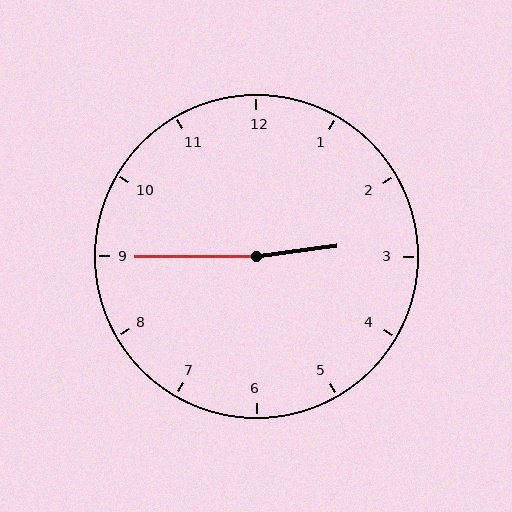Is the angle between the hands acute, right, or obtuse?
It is obtuse.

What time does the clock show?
2:45.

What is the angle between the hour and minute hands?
Approximately 172 degrees.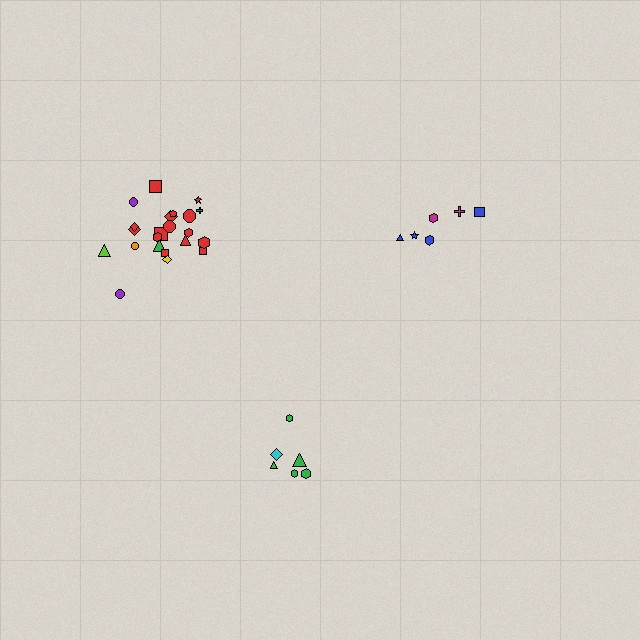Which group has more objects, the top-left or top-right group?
The top-left group.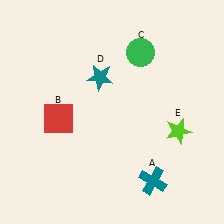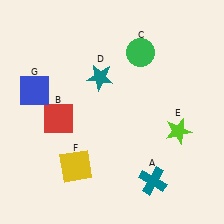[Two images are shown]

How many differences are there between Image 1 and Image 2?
There are 2 differences between the two images.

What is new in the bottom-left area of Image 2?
A yellow square (F) was added in the bottom-left area of Image 2.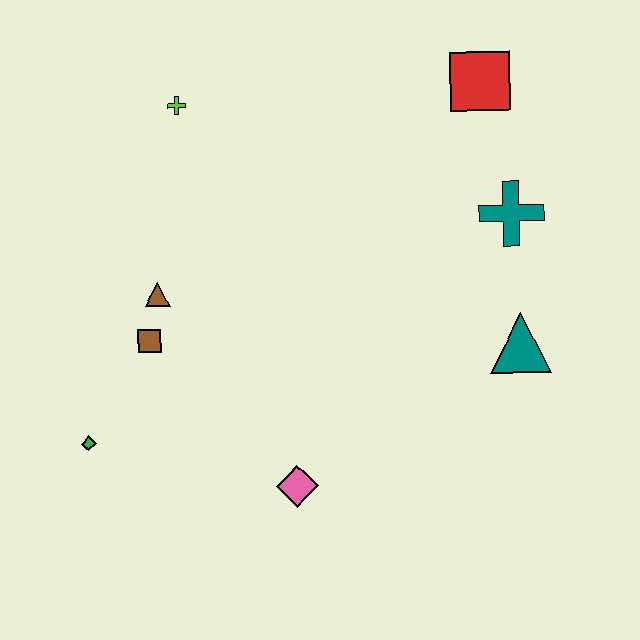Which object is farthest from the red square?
The green diamond is farthest from the red square.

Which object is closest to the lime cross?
The brown triangle is closest to the lime cross.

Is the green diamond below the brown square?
Yes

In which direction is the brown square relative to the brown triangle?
The brown square is below the brown triangle.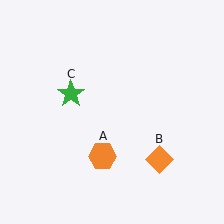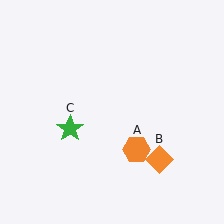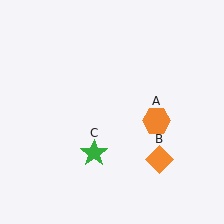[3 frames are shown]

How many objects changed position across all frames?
2 objects changed position: orange hexagon (object A), green star (object C).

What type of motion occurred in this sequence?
The orange hexagon (object A), green star (object C) rotated counterclockwise around the center of the scene.